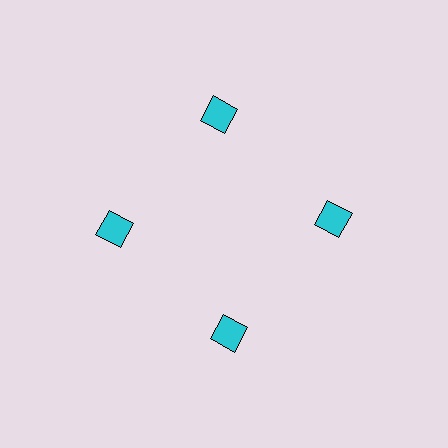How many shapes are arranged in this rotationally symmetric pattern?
There are 4 shapes, arranged in 4 groups of 1.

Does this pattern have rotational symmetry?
Yes, this pattern has 4-fold rotational symmetry. It looks the same after rotating 90 degrees around the center.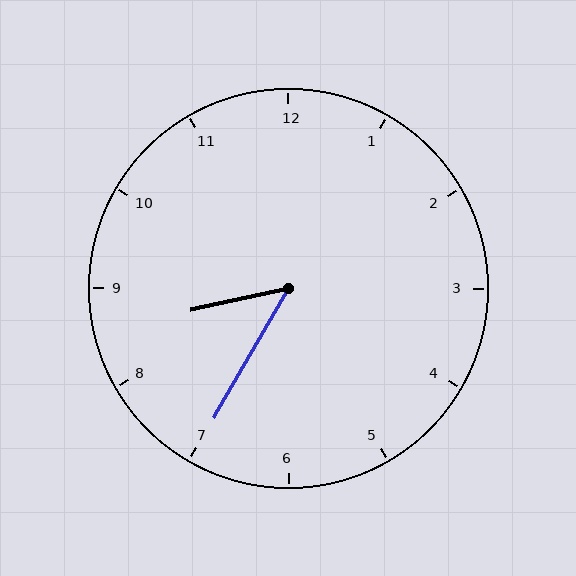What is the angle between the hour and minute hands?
Approximately 48 degrees.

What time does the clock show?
8:35.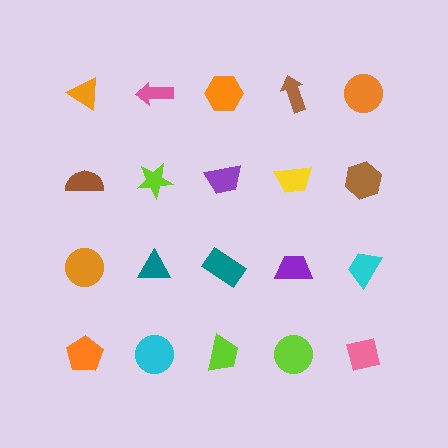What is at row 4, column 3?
A lime trapezoid.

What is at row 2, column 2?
A lime star.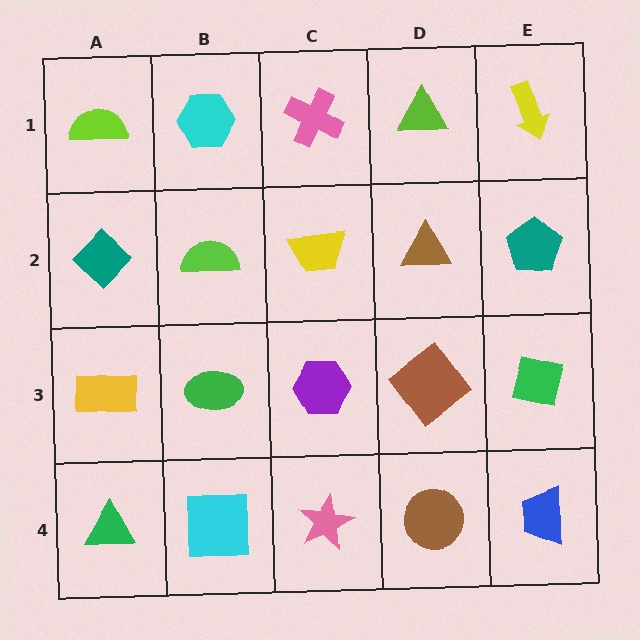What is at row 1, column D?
A lime triangle.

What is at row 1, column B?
A cyan hexagon.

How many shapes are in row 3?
5 shapes.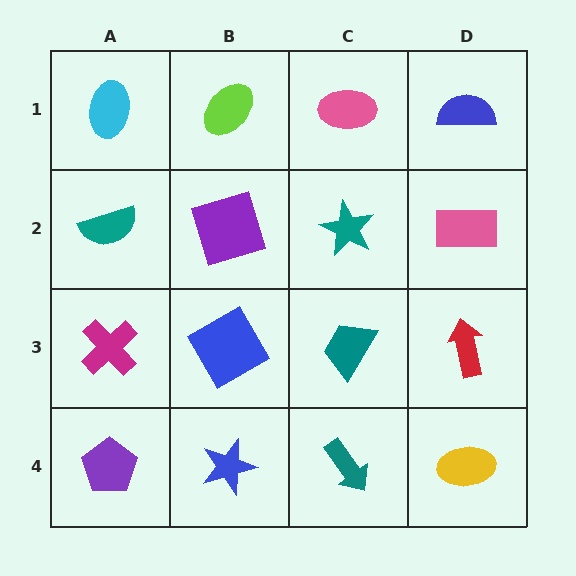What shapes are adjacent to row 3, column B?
A purple square (row 2, column B), a blue star (row 4, column B), a magenta cross (row 3, column A), a teal trapezoid (row 3, column C).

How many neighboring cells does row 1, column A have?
2.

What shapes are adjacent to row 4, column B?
A blue square (row 3, column B), a purple pentagon (row 4, column A), a teal arrow (row 4, column C).